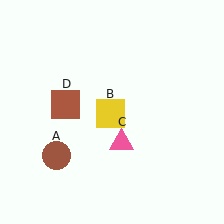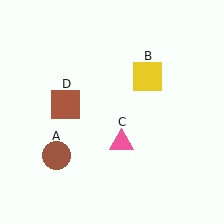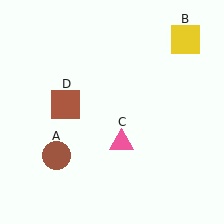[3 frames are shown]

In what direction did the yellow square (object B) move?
The yellow square (object B) moved up and to the right.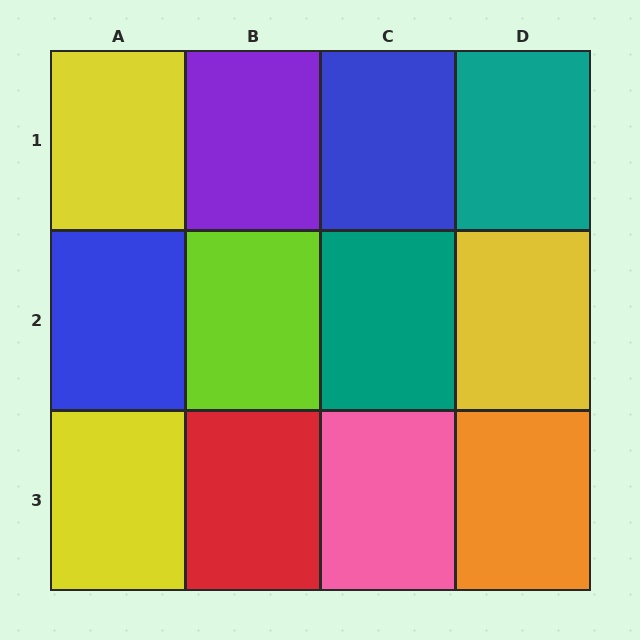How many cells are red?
1 cell is red.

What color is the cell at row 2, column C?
Teal.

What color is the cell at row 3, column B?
Red.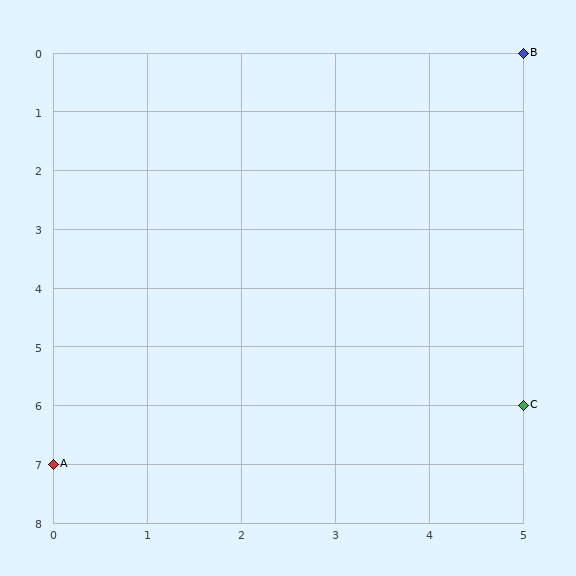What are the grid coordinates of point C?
Point C is at grid coordinates (5, 6).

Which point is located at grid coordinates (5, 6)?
Point C is at (5, 6).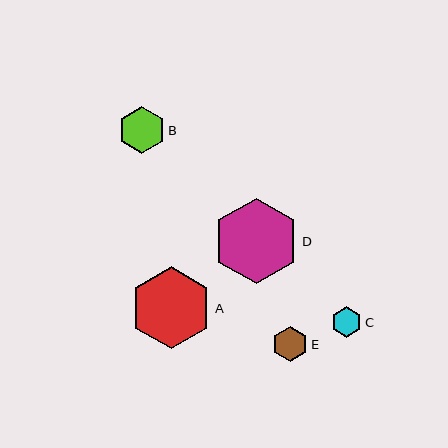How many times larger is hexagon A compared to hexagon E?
Hexagon A is approximately 2.3 times the size of hexagon E.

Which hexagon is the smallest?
Hexagon C is the smallest with a size of approximately 31 pixels.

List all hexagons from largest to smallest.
From largest to smallest: D, A, B, E, C.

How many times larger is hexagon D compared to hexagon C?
Hexagon D is approximately 2.8 times the size of hexagon C.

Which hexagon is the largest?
Hexagon D is the largest with a size of approximately 86 pixels.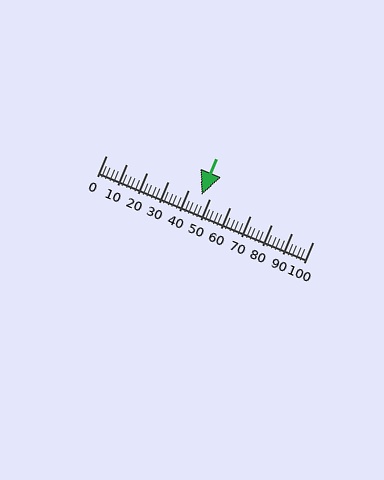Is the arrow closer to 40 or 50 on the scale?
The arrow is closer to 50.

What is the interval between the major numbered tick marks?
The major tick marks are spaced 10 units apart.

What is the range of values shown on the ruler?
The ruler shows values from 0 to 100.